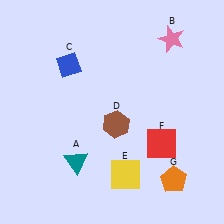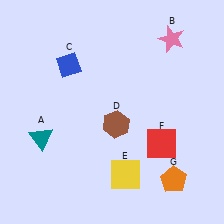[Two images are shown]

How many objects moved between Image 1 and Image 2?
1 object moved between the two images.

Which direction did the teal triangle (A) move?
The teal triangle (A) moved left.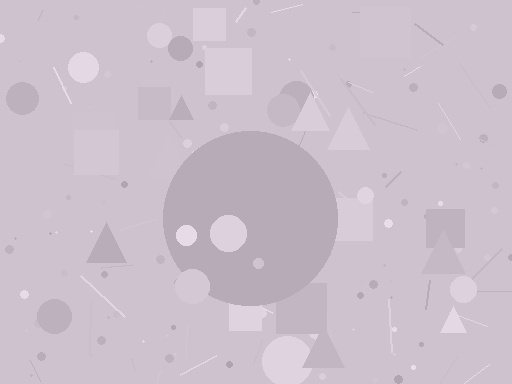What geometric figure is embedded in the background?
A circle is embedded in the background.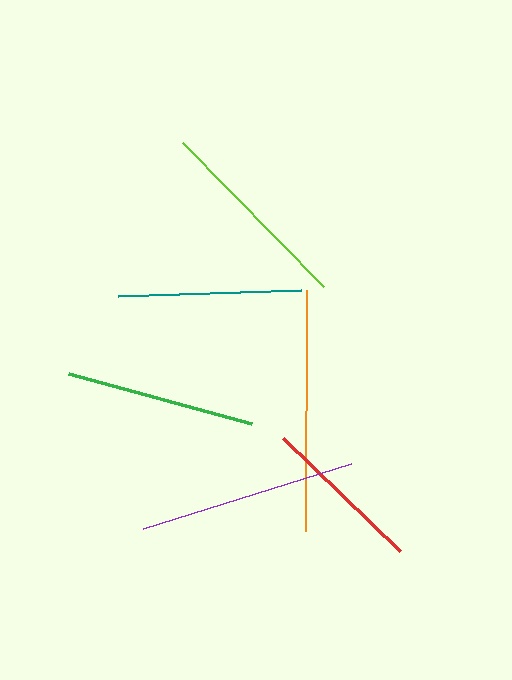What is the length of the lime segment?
The lime segment is approximately 201 pixels long.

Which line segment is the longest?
The orange line is the longest at approximately 241 pixels.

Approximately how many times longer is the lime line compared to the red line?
The lime line is approximately 1.2 times the length of the red line.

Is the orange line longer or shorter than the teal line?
The orange line is longer than the teal line.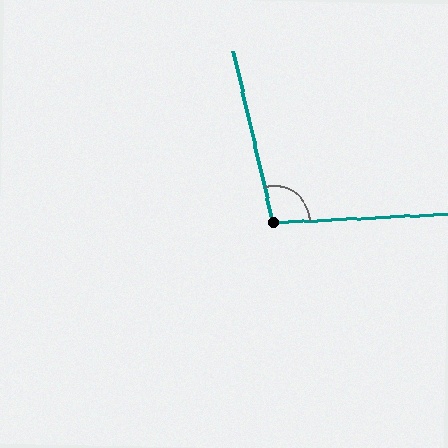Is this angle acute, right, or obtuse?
It is obtuse.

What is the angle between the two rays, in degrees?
Approximately 100 degrees.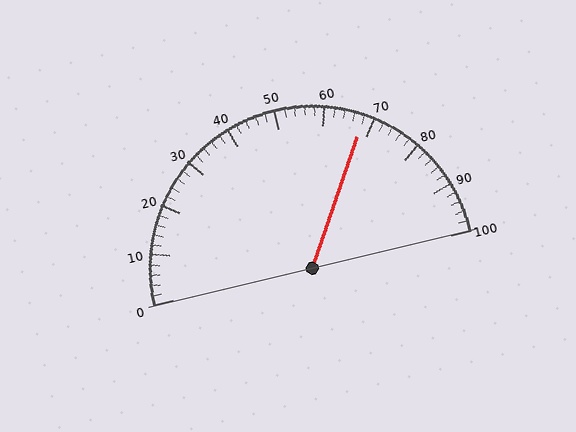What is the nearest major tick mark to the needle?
The nearest major tick mark is 70.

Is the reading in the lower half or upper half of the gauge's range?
The reading is in the upper half of the range (0 to 100).